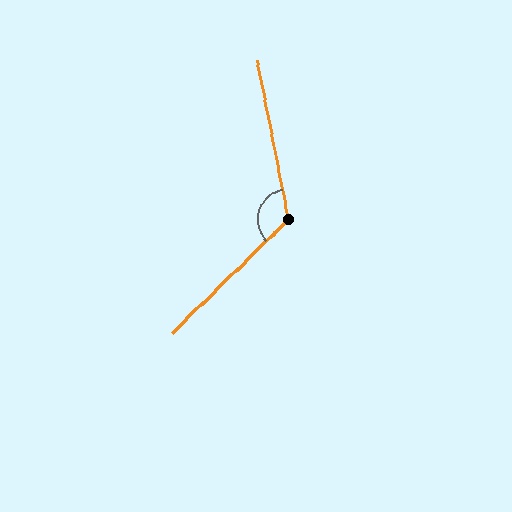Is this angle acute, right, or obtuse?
It is obtuse.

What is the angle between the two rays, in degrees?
Approximately 123 degrees.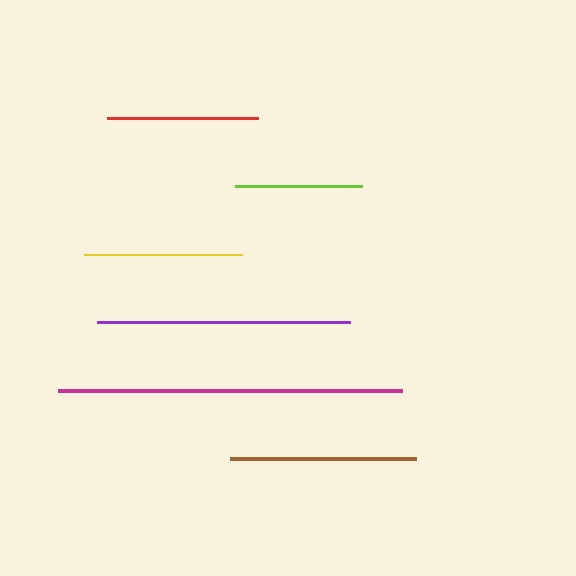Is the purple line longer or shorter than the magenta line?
The magenta line is longer than the purple line.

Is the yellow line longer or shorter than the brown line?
The brown line is longer than the yellow line.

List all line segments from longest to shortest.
From longest to shortest: magenta, purple, brown, yellow, red, lime.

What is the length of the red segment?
The red segment is approximately 151 pixels long.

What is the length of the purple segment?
The purple segment is approximately 253 pixels long.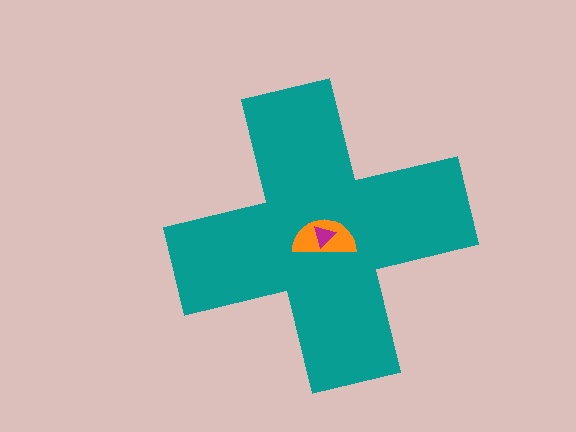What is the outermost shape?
The teal cross.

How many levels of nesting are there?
3.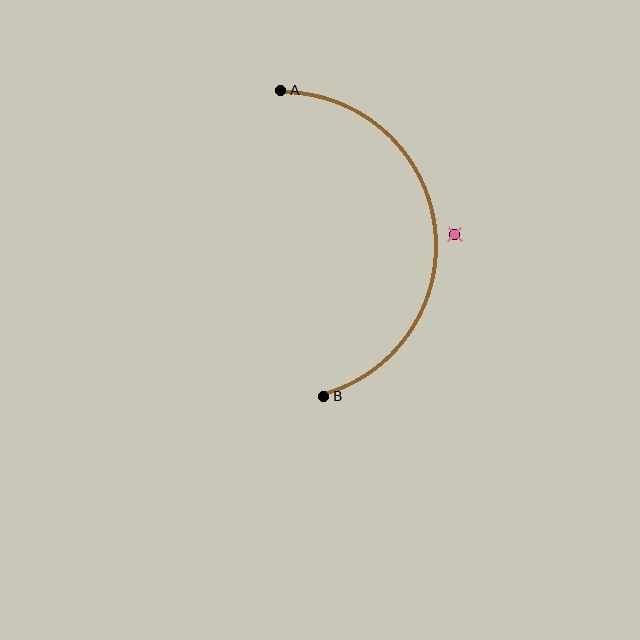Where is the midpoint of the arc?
The arc midpoint is the point on the curve farthest from the straight line joining A and B. It sits to the right of that line.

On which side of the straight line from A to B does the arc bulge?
The arc bulges to the right of the straight line connecting A and B.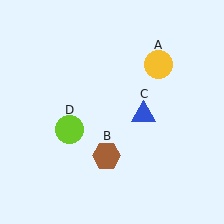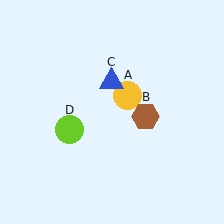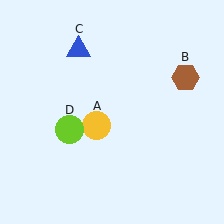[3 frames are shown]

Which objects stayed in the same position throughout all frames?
Lime circle (object D) remained stationary.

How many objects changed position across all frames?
3 objects changed position: yellow circle (object A), brown hexagon (object B), blue triangle (object C).